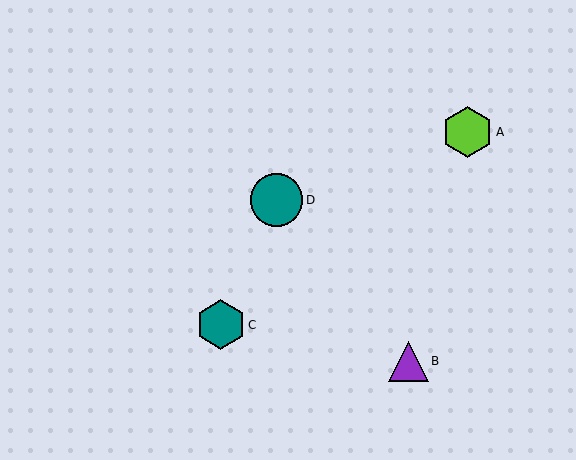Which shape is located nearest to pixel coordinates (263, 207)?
The teal circle (labeled D) at (277, 200) is nearest to that location.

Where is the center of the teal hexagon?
The center of the teal hexagon is at (221, 325).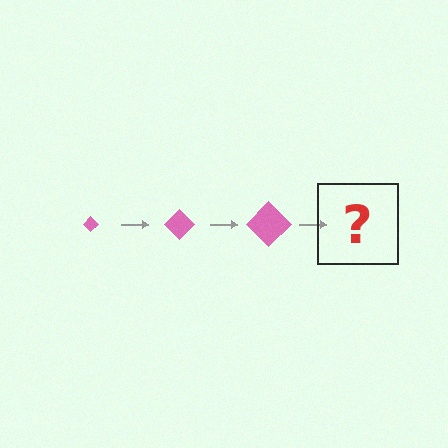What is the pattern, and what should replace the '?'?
The pattern is that the diamond gets progressively larger each step. The '?' should be a pink diamond, larger than the previous one.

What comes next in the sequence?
The next element should be a pink diamond, larger than the previous one.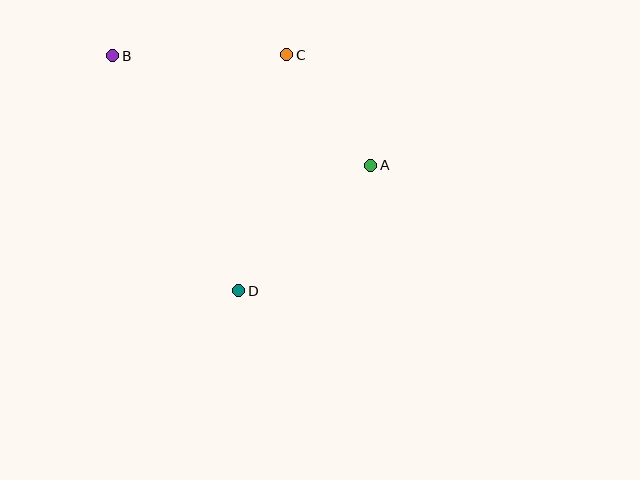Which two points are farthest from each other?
Points A and B are farthest from each other.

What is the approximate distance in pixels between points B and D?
The distance between B and D is approximately 267 pixels.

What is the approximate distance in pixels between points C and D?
The distance between C and D is approximately 241 pixels.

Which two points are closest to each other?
Points A and C are closest to each other.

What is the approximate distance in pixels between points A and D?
The distance between A and D is approximately 182 pixels.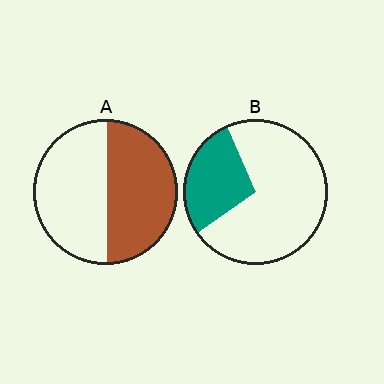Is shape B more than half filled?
No.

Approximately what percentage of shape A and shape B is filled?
A is approximately 50% and B is approximately 30%.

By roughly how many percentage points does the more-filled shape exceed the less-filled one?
By roughly 20 percentage points (A over B).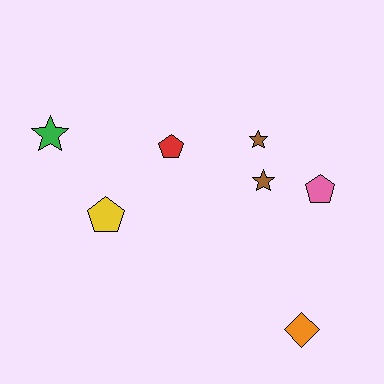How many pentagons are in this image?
There are 3 pentagons.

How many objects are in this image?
There are 7 objects.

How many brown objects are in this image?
There are 2 brown objects.